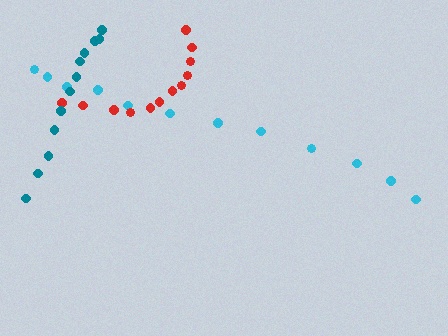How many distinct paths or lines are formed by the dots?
There are 3 distinct paths.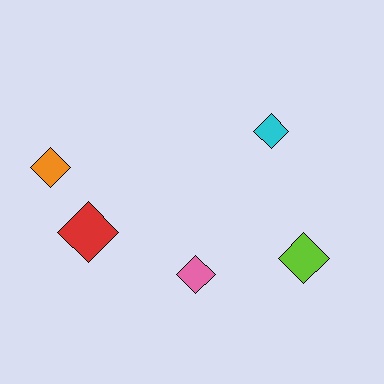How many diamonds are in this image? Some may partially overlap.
There are 5 diamonds.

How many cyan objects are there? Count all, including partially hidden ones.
There is 1 cyan object.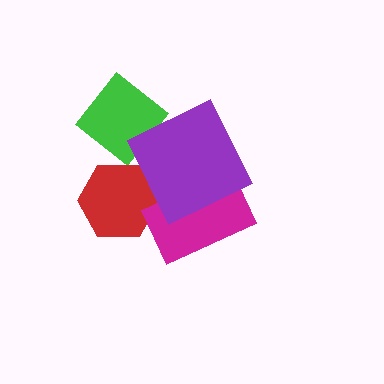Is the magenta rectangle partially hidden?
Yes, it is partially covered by another shape.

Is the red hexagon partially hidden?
No, no other shape covers it.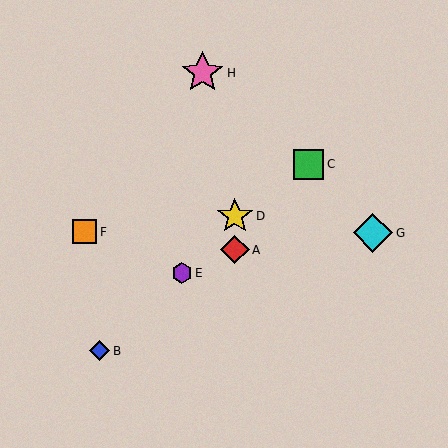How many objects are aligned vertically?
2 objects (A, D) are aligned vertically.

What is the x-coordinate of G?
Object G is at x≈373.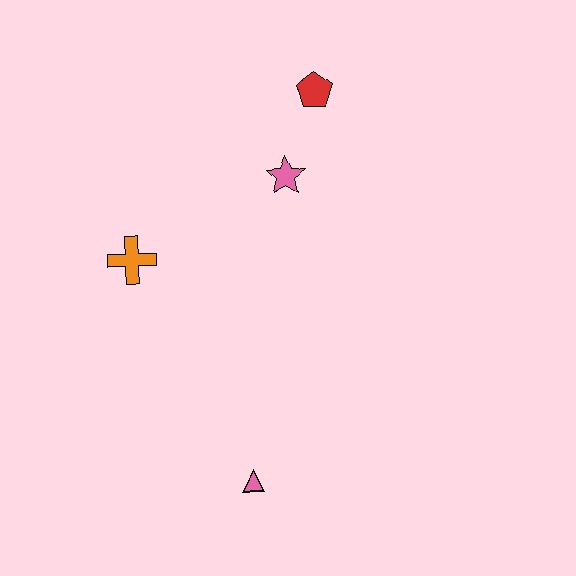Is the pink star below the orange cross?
No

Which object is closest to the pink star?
The red pentagon is closest to the pink star.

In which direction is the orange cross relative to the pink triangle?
The orange cross is above the pink triangle.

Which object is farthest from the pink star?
The pink triangle is farthest from the pink star.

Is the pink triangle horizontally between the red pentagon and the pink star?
No